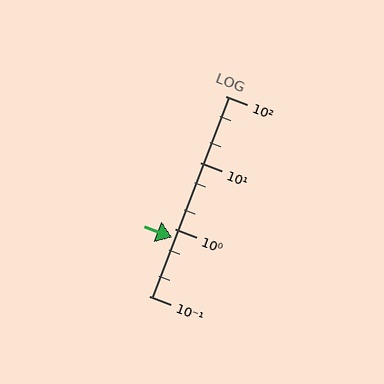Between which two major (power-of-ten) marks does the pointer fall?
The pointer is between 0.1 and 1.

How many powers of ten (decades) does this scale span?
The scale spans 3 decades, from 0.1 to 100.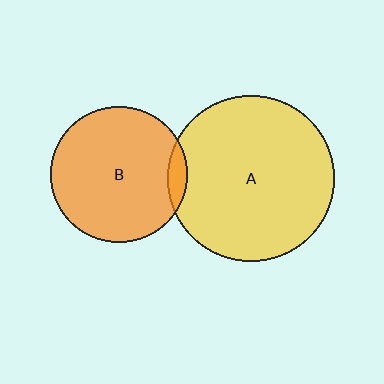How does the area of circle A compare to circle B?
Approximately 1.5 times.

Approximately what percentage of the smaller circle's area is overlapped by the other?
Approximately 5%.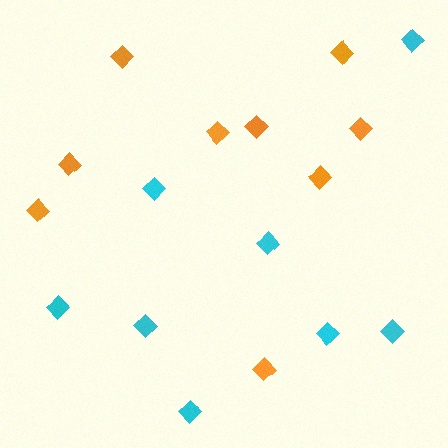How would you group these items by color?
There are 2 groups: one group of cyan diamonds (8) and one group of orange diamonds (9).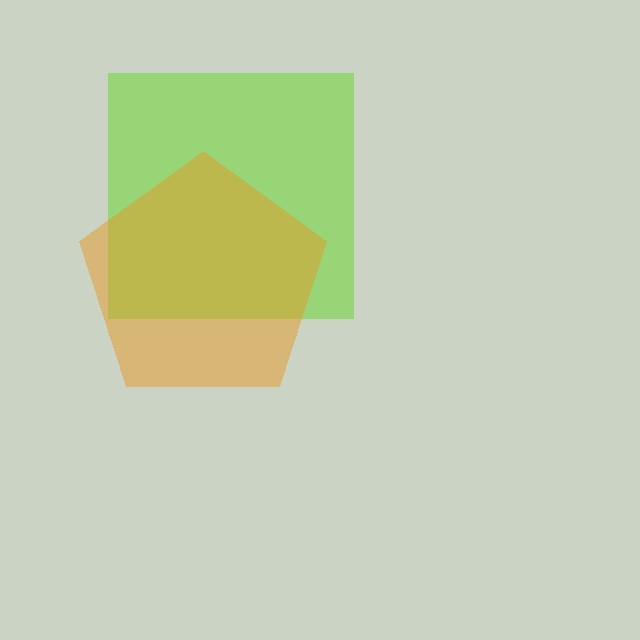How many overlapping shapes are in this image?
There are 2 overlapping shapes in the image.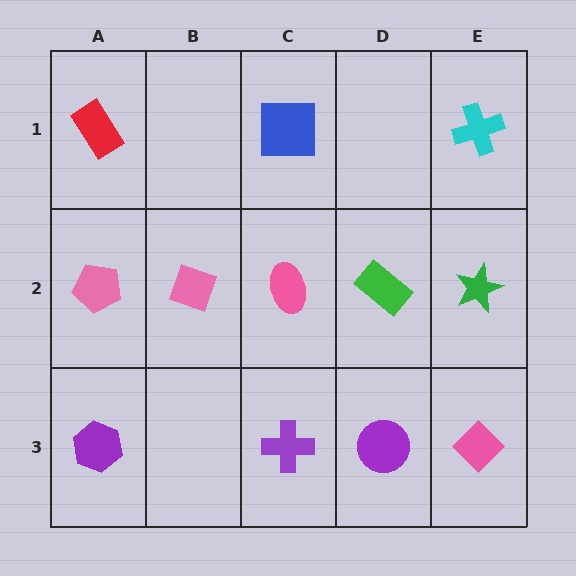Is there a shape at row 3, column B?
No, that cell is empty.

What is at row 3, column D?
A purple circle.